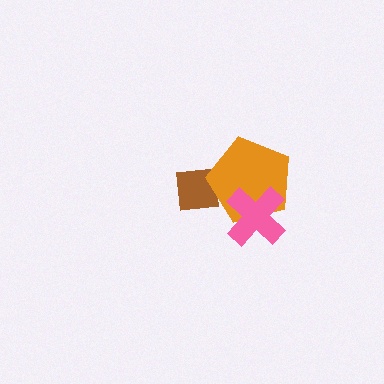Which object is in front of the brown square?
The orange pentagon is in front of the brown square.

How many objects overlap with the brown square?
1 object overlaps with the brown square.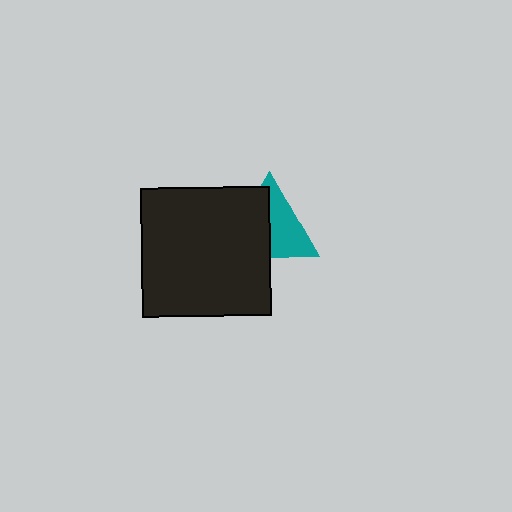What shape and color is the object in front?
The object in front is a black square.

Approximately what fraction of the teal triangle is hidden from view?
Roughly 51% of the teal triangle is hidden behind the black square.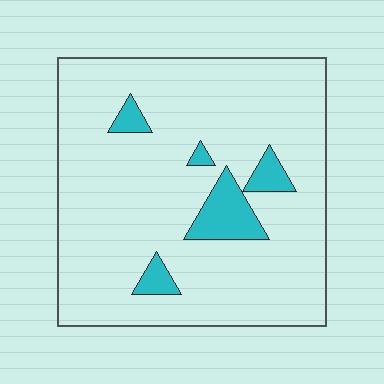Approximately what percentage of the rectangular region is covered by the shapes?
Approximately 10%.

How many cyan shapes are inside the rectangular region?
5.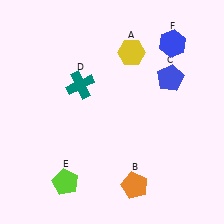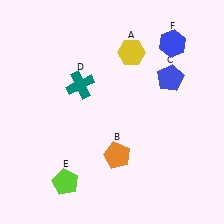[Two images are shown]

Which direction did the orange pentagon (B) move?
The orange pentagon (B) moved up.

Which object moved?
The orange pentagon (B) moved up.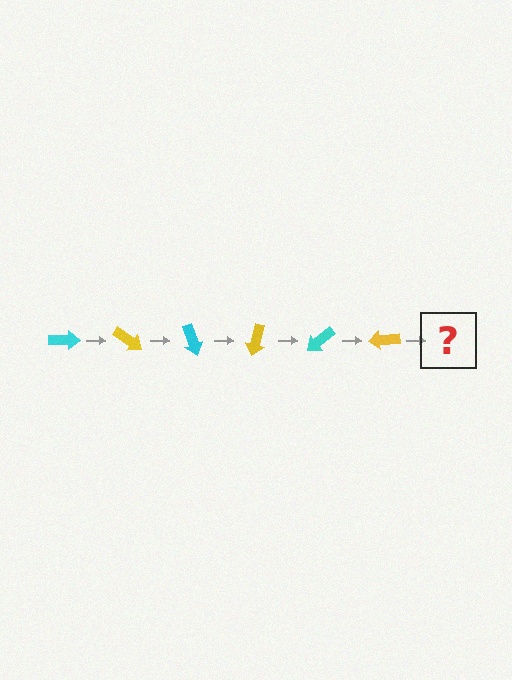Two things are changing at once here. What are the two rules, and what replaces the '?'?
The two rules are that it rotates 35 degrees each step and the color cycles through cyan and yellow. The '?' should be a cyan arrow, rotated 210 degrees from the start.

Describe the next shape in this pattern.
It should be a cyan arrow, rotated 210 degrees from the start.